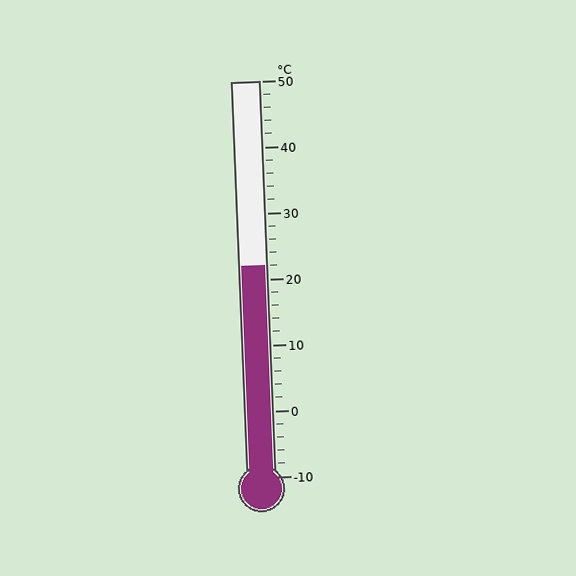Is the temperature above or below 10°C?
The temperature is above 10°C.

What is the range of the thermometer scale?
The thermometer scale ranges from -10°C to 50°C.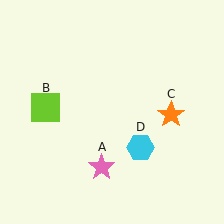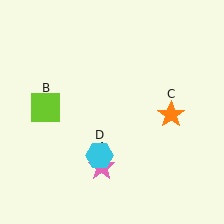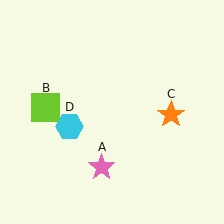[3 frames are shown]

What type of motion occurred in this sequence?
The cyan hexagon (object D) rotated clockwise around the center of the scene.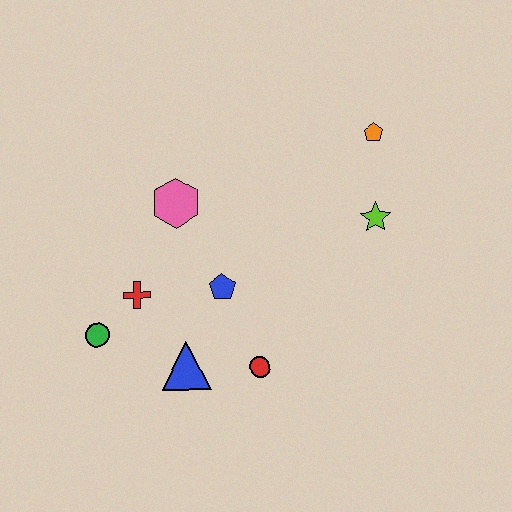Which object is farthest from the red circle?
The orange pentagon is farthest from the red circle.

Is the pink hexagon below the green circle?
No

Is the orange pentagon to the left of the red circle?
No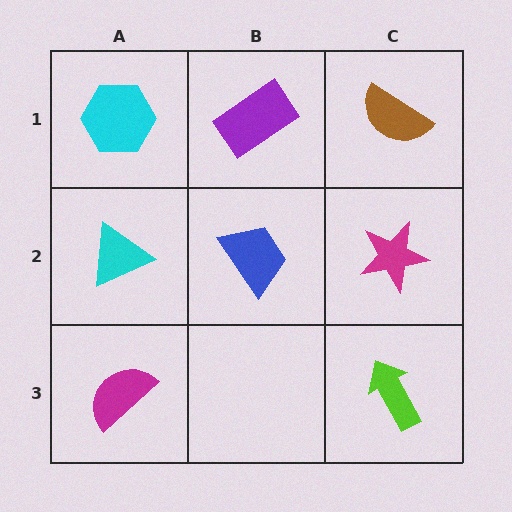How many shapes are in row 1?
3 shapes.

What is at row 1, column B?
A purple rectangle.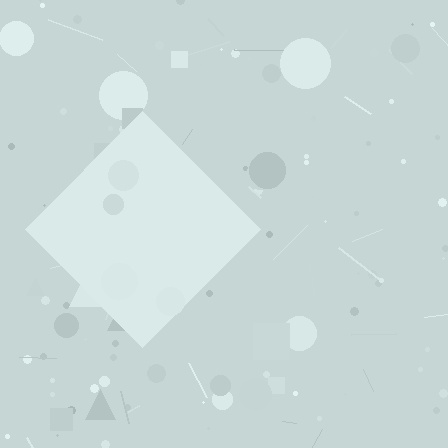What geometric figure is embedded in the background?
A diamond is embedded in the background.